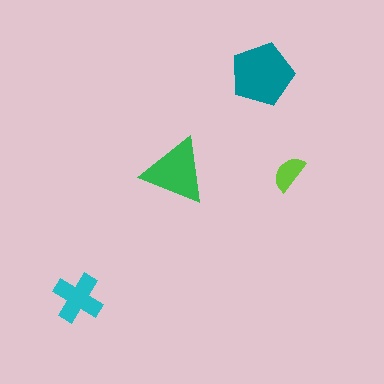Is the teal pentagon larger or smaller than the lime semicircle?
Larger.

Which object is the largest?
The teal pentagon.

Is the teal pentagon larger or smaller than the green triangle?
Larger.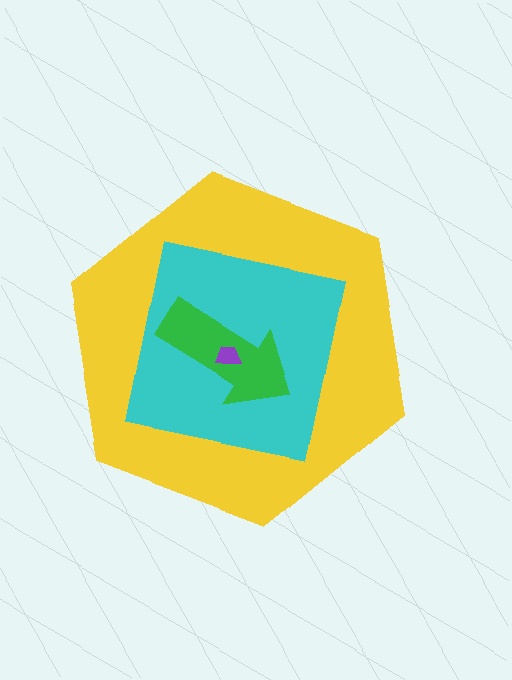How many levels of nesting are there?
4.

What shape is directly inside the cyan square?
The green arrow.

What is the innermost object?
The purple trapezoid.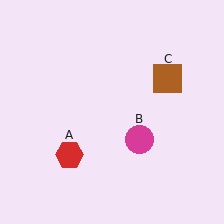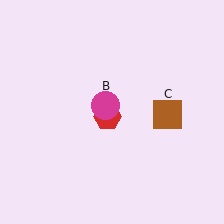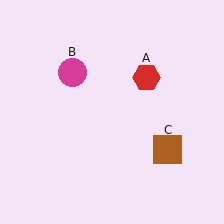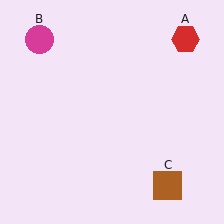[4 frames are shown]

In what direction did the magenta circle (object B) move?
The magenta circle (object B) moved up and to the left.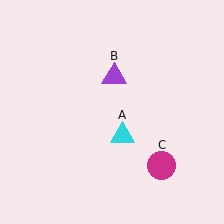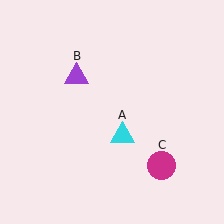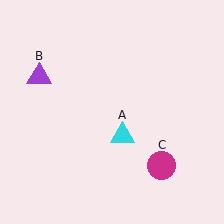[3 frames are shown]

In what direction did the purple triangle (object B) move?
The purple triangle (object B) moved left.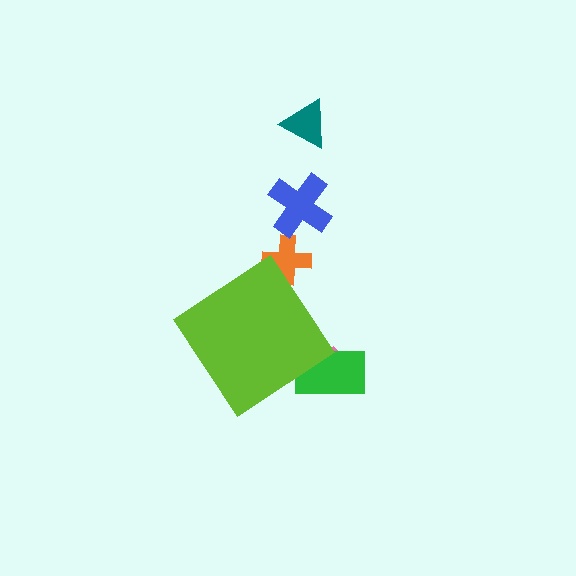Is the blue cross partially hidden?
No, the blue cross is fully visible.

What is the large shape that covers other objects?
A lime diamond.